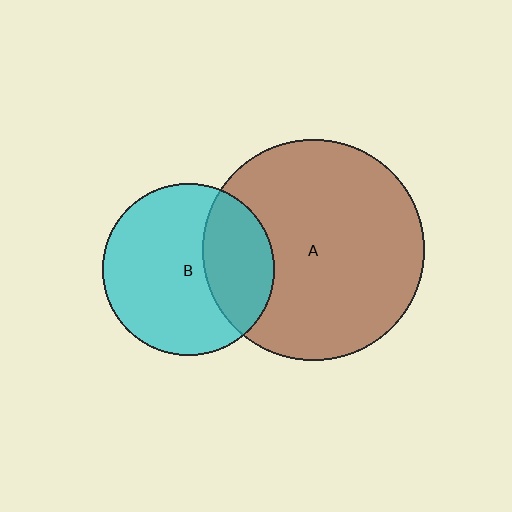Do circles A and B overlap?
Yes.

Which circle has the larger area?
Circle A (brown).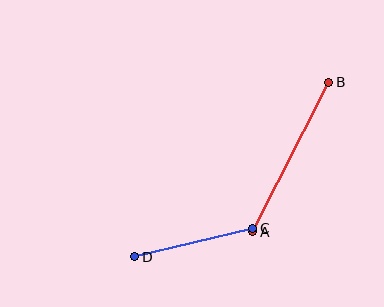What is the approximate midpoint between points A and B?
The midpoint is at approximately (291, 157) pixels.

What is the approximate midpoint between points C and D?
The midpoint is at approximately (194, 242) pixels.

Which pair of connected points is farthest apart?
Points A and B are farthest apart.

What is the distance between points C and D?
The distance is approximately 121 pixels.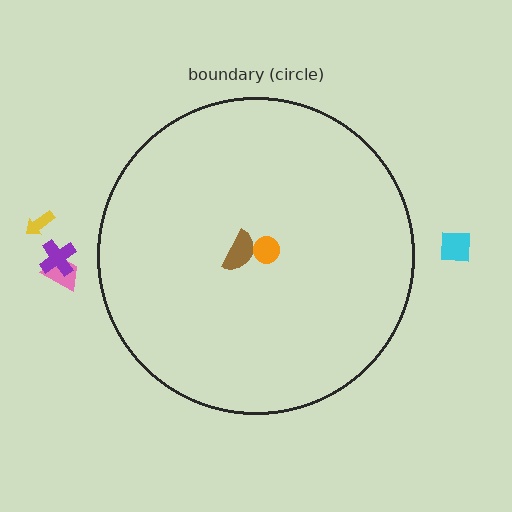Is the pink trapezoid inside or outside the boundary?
Outside.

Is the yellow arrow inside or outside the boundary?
Outside.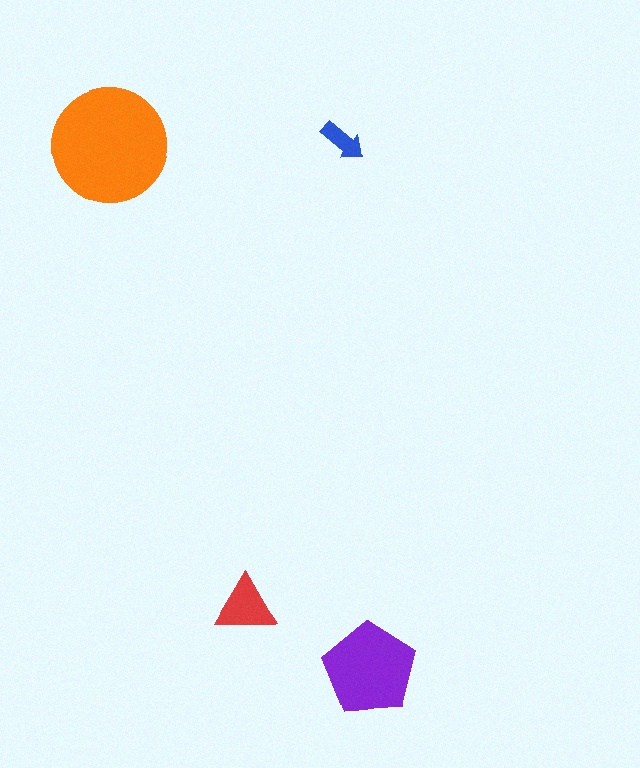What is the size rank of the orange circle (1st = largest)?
1st.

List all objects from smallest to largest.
The blue arrow, the red triangle, the purple pentagon, the orange circle.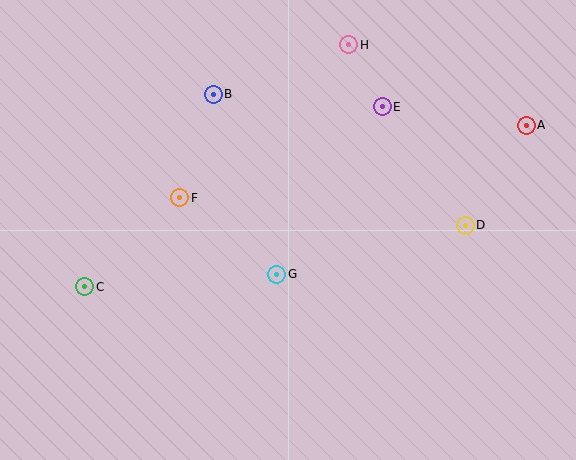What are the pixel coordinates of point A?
Point A is at (526, 125).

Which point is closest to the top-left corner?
Point B is closest to the top-left corner.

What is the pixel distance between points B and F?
The distance between B and F is 109 pixels.